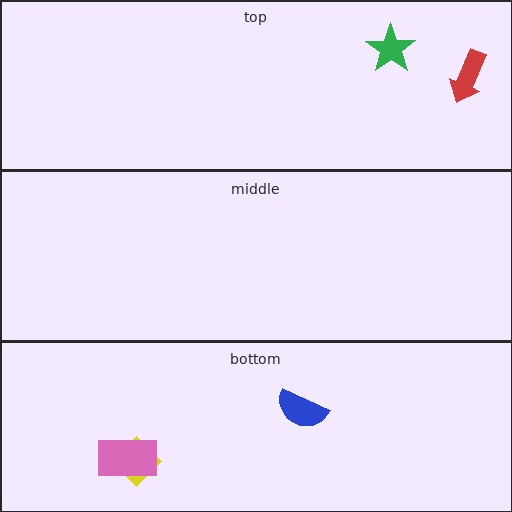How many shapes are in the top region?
2.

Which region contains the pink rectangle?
The bottom region.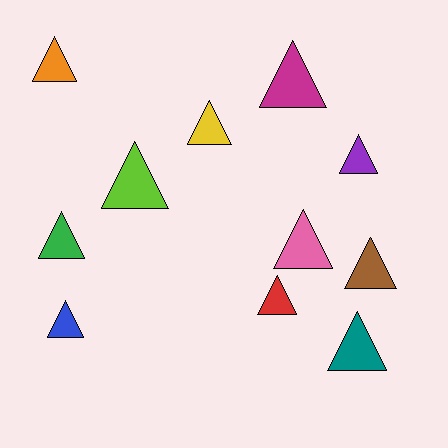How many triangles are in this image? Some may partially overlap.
There are 11 triangles.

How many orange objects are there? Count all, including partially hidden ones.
There is 1 orange object.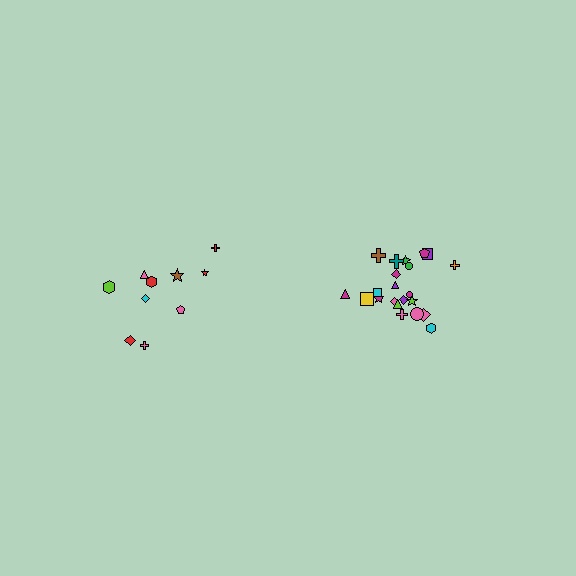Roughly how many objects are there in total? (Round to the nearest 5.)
Roughly 30 objects in total.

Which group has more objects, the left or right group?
The right group.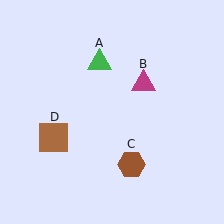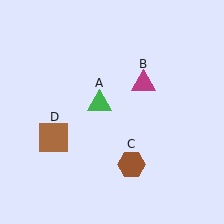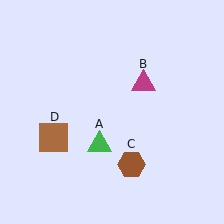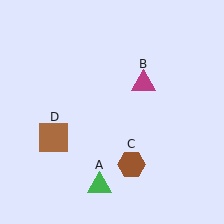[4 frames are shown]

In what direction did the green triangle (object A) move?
The green triangle (object A) moved down.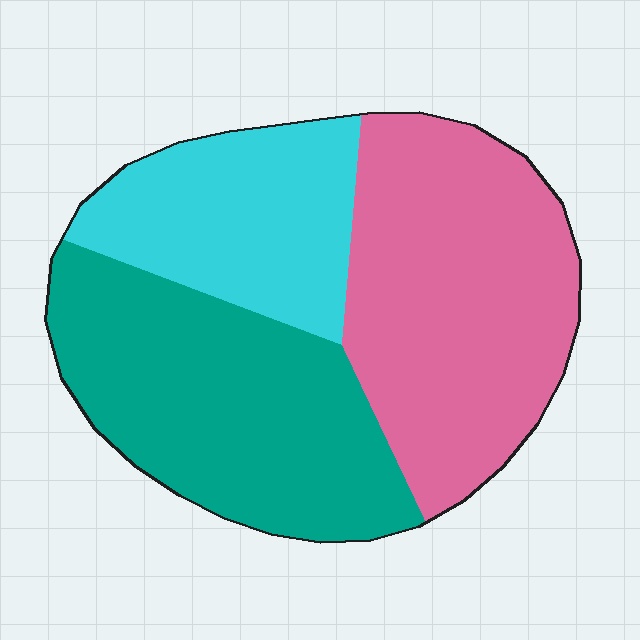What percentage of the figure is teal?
Teal takes up about three eighths (3/8) of the figure.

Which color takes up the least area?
Cyan, at roughly 25%.